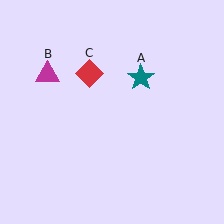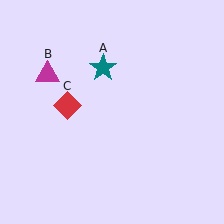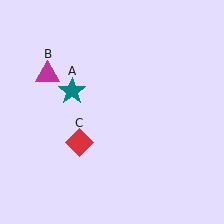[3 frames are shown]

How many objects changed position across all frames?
2 objects changed position: teal star (object A), red diamond (object C).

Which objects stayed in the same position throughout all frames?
Magenta triangle (object B) remained stationary.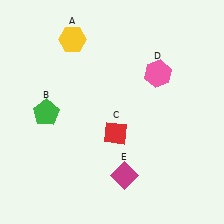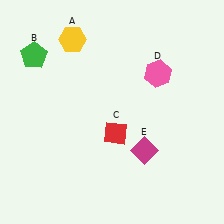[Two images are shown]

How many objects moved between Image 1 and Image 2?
2 objects moved between the two images.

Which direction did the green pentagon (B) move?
The green pentagon (B) moved up.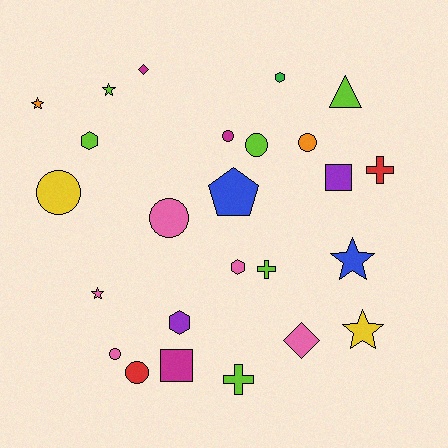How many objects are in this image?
There are 25 objects.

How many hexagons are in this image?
There are 4 hexagons.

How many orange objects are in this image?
There are 2 orange objects.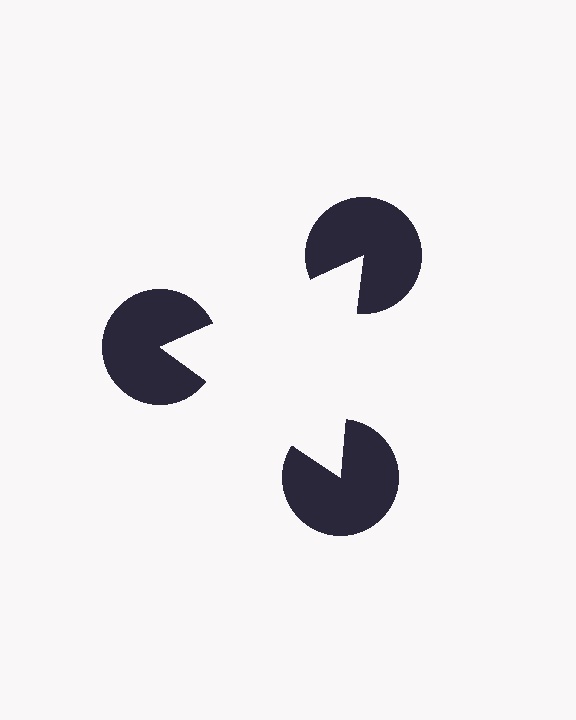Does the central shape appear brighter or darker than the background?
It typically appears slightly brighter than the background, even though no actual brightness change is drawn.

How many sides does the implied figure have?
3 sides.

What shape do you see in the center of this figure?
An illusory triangle — its edges are inferred from the aligned wedge cuts in the pac-man discs, not physically drawn.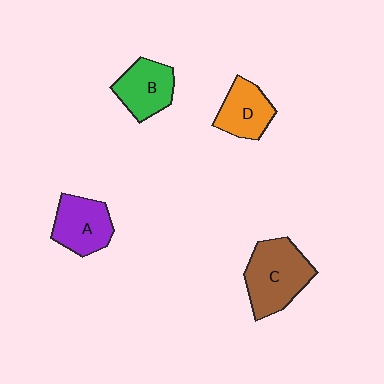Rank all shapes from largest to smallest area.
From largest to smallest: C (brown), A (purple), B (green), D (orange).